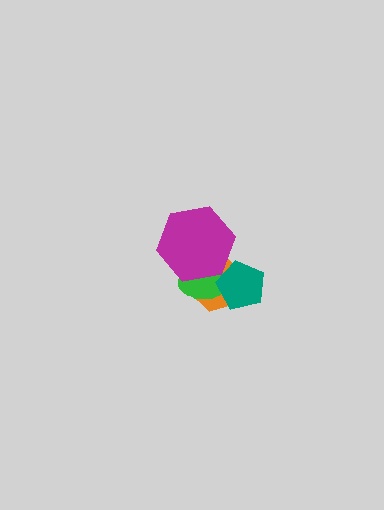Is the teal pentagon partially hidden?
No, no other shape covers it.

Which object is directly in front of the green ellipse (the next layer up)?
The magenta hexagon is directly in front of the green ellipse.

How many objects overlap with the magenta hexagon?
2 objects overlap with the magenta hexagon.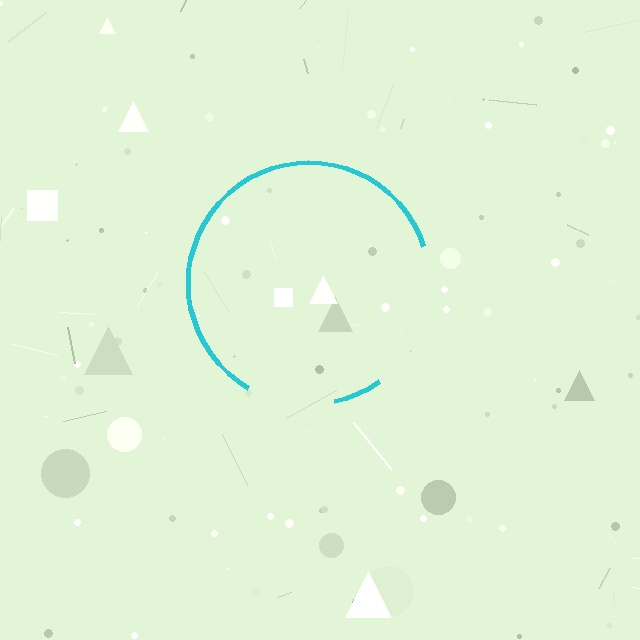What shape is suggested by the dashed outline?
The dashed outline suggests a circle.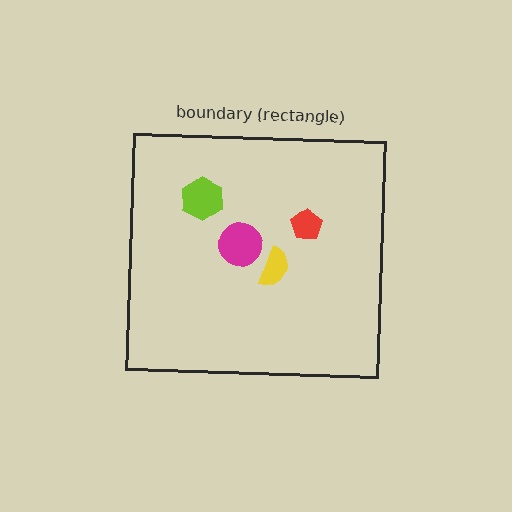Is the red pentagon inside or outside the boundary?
Inside.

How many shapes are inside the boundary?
4 inside, 0 outside.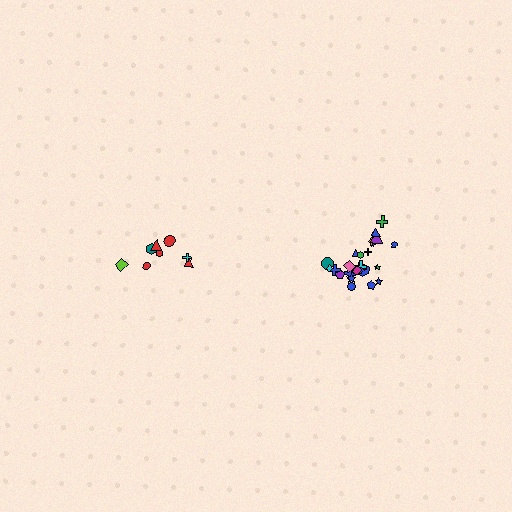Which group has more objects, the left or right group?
The right group.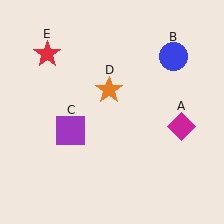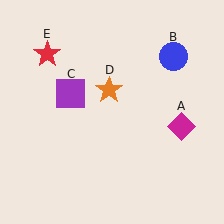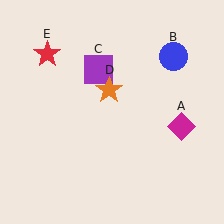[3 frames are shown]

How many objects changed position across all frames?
1 object changed position: purple square (object C).